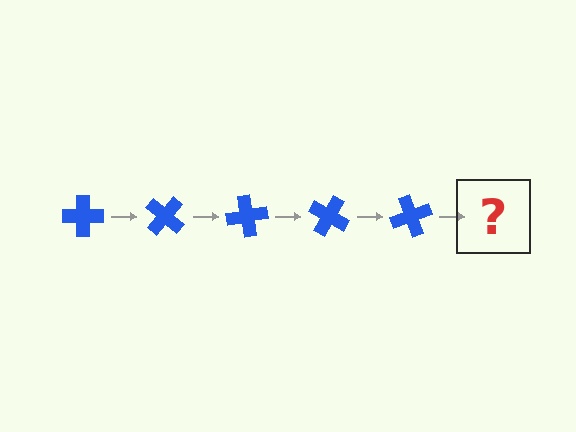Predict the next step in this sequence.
The next step is a blue cross rotated 200 degrees.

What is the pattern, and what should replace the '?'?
The pattern is that the cross rotates 40 degrees each step. The '?' should be a blue cross rotated 200 degrees.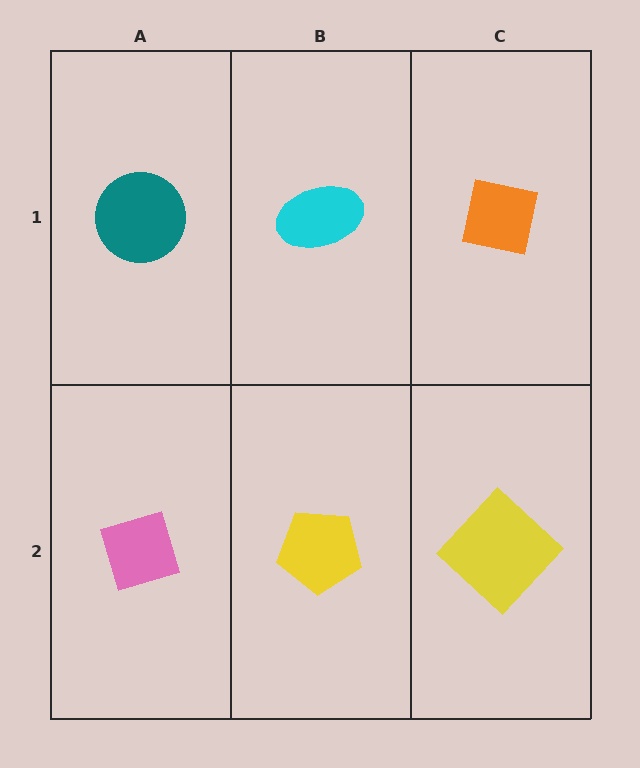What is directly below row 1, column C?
A yellow diamond.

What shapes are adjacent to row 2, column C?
An orange square (row 1, column C), a yellow pentagon (row 2, column B).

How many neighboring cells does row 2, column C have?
2.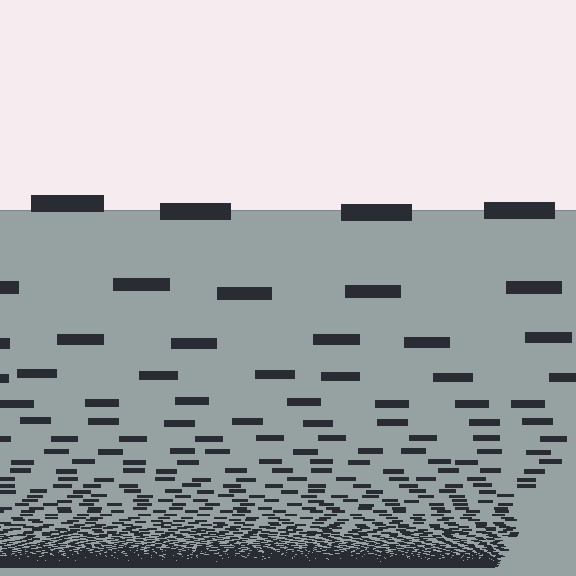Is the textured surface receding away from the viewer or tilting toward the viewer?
The surface appears to tilt toward the viewer. Texture elements get larger and sparser toward the top.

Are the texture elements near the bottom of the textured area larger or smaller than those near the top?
Smaller. The gradient is inverted — elements near the bottom are smaller and denser.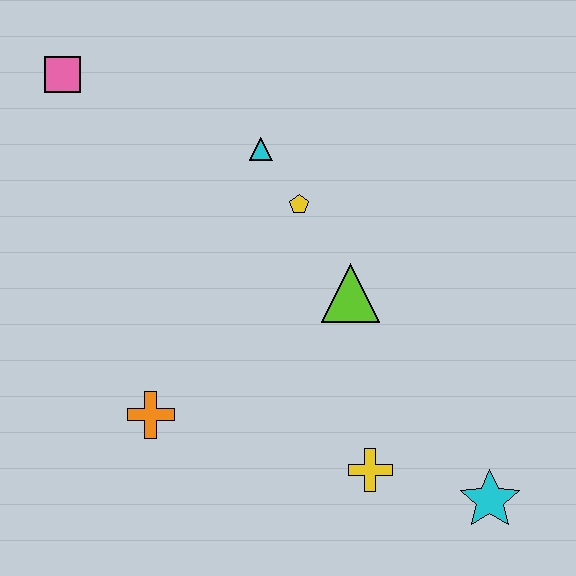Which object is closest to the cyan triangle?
The yellow pentagon is closest to the cyan triangle.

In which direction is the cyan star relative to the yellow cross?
The cyan star is to the right of the yellow cross.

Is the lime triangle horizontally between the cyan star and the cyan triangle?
Yes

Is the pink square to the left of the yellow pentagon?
Yes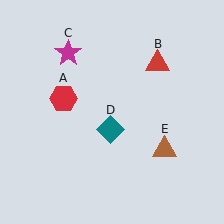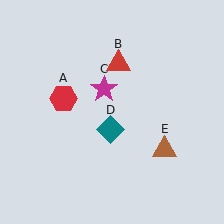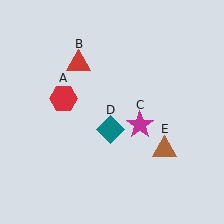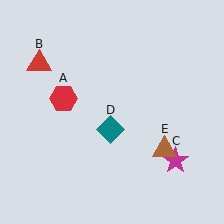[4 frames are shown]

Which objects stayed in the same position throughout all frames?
Red hexagon (object A) and teal diamond (object D) and brown triangle (object E) remained stationary.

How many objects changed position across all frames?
2 objects changed position: red triangle (object B), magenta star (object C).